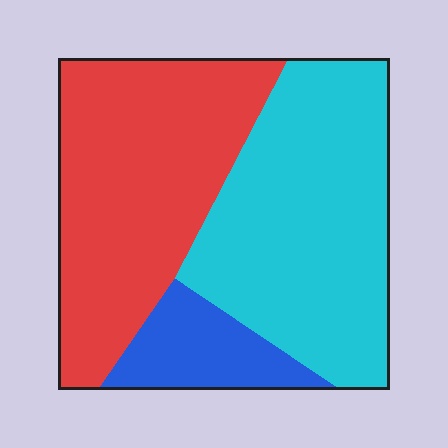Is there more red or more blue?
Red.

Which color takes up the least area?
Blue, at roughly 10%.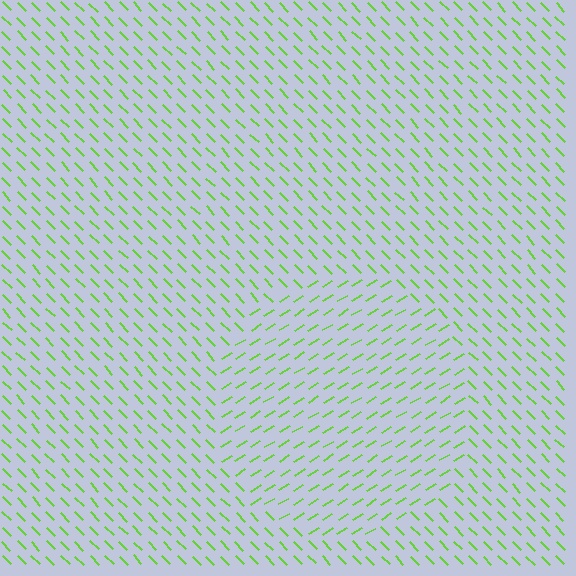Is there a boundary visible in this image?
Yes, there is a texture boundary formed by a change in line orientation.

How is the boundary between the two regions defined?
The boundary is defined purely by a change in line orientation (approximately 77 degrees difference). All lines are the same color and thickness.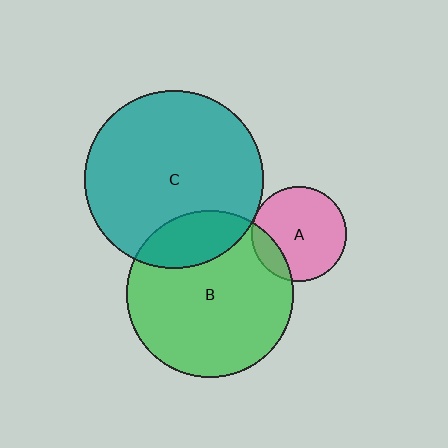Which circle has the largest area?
Circle C (teal).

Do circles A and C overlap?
Yes.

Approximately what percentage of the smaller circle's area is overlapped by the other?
Approximately 5%.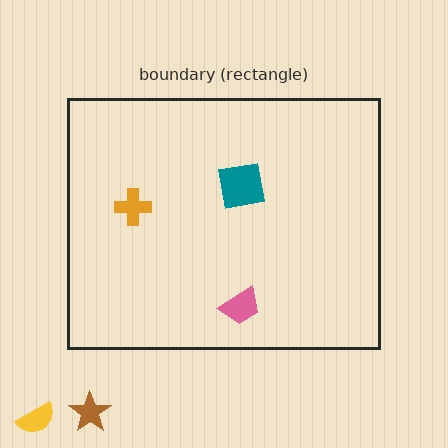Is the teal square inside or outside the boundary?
Inside.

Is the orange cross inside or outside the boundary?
Inside.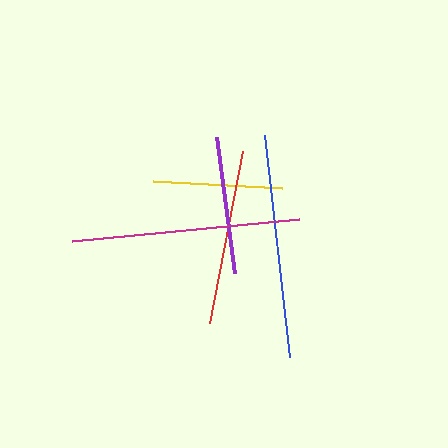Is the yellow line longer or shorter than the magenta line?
The magenta line is longer than the yellow line.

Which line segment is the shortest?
The yellow line is the shortest at approximately 129 pixels.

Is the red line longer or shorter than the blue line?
The blue line is longer than the red line.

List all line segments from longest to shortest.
From longest to shortest: magenta, blue, red, purple, yellow.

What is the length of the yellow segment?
The yellow segment is approximately 129 pixels long.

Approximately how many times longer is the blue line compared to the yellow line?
The blue line is approximately 1.7 times the length of the yellow line.